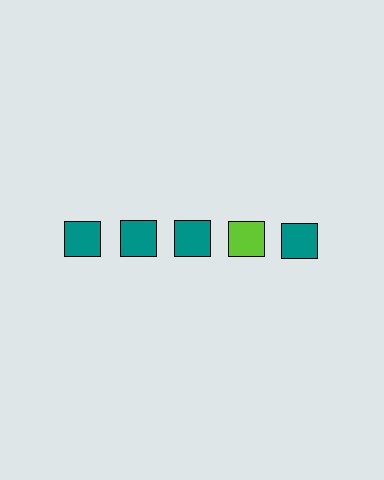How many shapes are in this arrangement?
There are 5 shapes arranged in a grid pattern.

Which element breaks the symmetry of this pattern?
The lime square in the top row, second from right column breaks the symmetry. All other shapes are teal squares.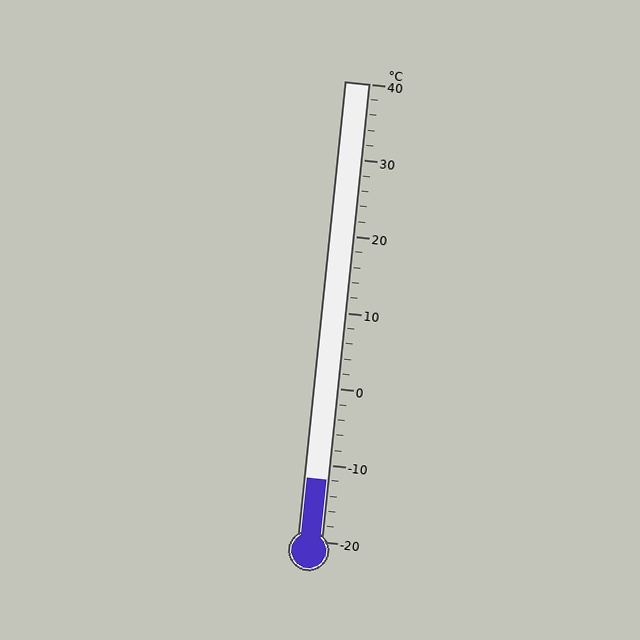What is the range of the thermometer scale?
The thermometer scale ranges from -20°C to 40°C.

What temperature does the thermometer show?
The thermometer shows approximately -12°C.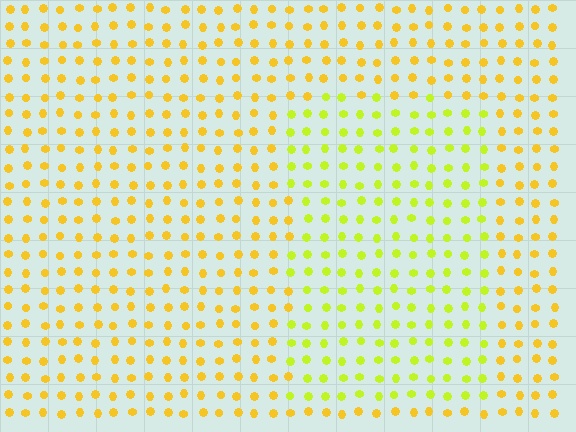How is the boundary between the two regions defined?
The boundary is defined purely by a slight shift in hue (about 30 degrees). Spacing, size, and orientation are identical on both sides.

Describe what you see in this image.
The image is filled with small yellow elements in a uniform arrangement. A rectangle-shaped region is visible where the elements are tinted to a slightly different hue, forming a subtle color boundary.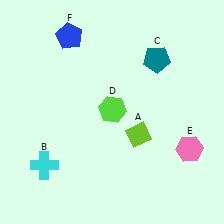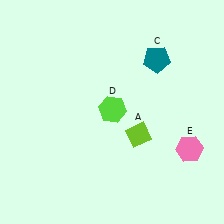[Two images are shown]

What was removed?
The blue pentagon (F), the cyan cross (B) were removed in Image 2.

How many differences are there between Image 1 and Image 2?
There are 2 differences between the two images.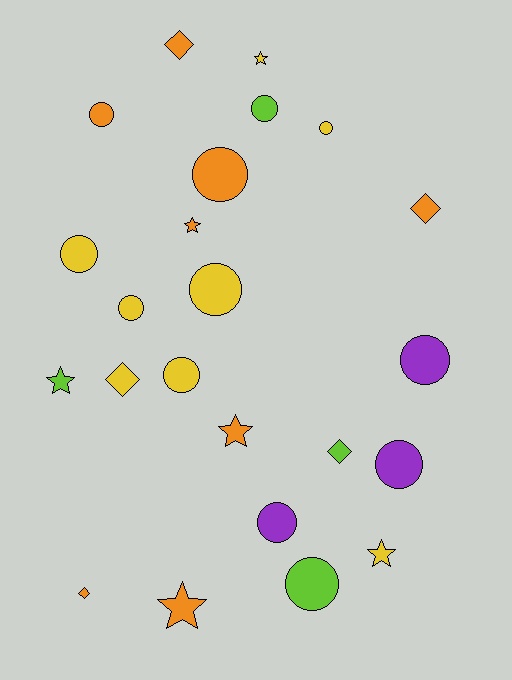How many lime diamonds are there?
There is 1 lime diamond.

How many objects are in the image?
There are 23 objects.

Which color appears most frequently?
Orange, with 8 objects.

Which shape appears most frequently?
Circle, with 12 objects.